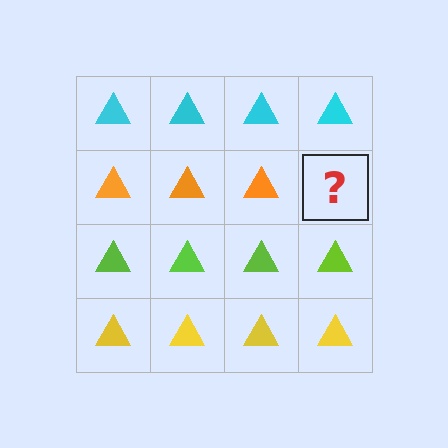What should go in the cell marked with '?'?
The missing cell should contain an orange triangle.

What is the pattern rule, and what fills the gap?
The rule is that each row has a consistent color. The gap should be filled with an orange triangle.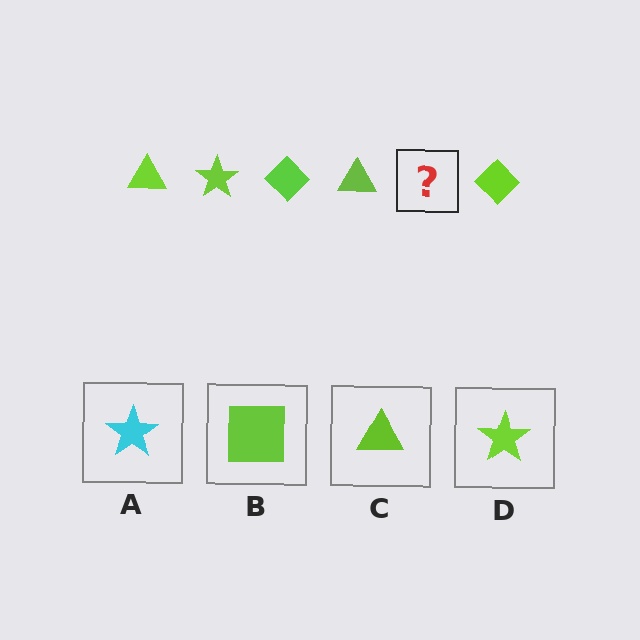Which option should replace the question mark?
Option D.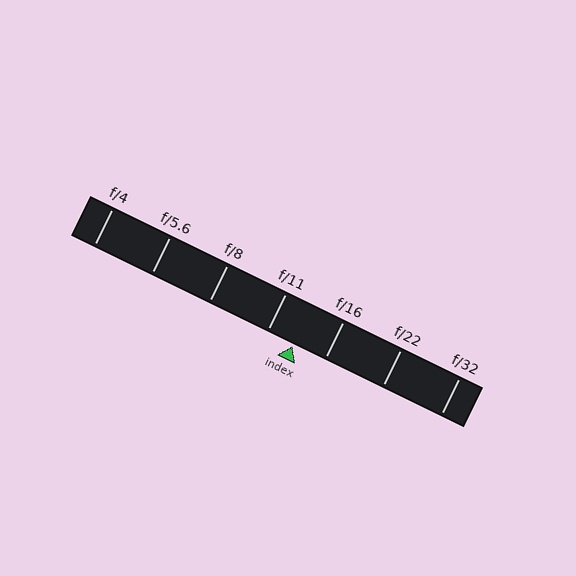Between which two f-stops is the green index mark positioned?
The index mark is between f/11 and f/16.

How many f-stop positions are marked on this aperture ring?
There are 7 f-stop positions marked.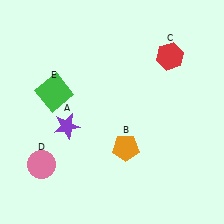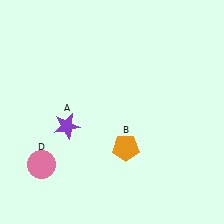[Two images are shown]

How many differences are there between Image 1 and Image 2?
There are 2 differences between the two images.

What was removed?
The red hexagon (C), the green square (E) were removed in Image 2.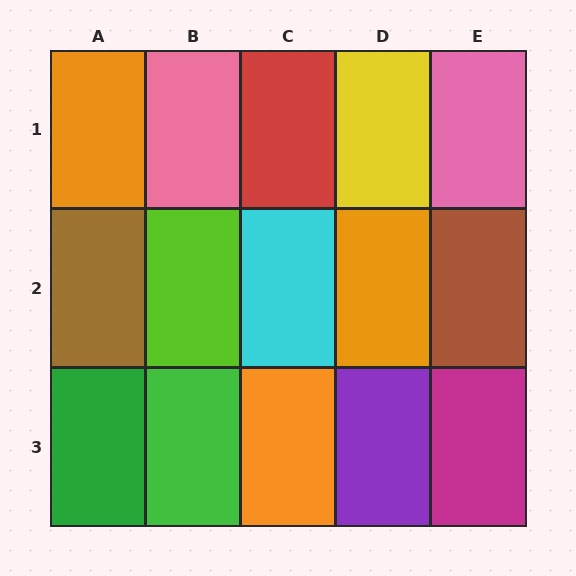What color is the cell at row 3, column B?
Green.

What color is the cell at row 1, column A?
Orange.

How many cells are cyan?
1 cell is cyan.